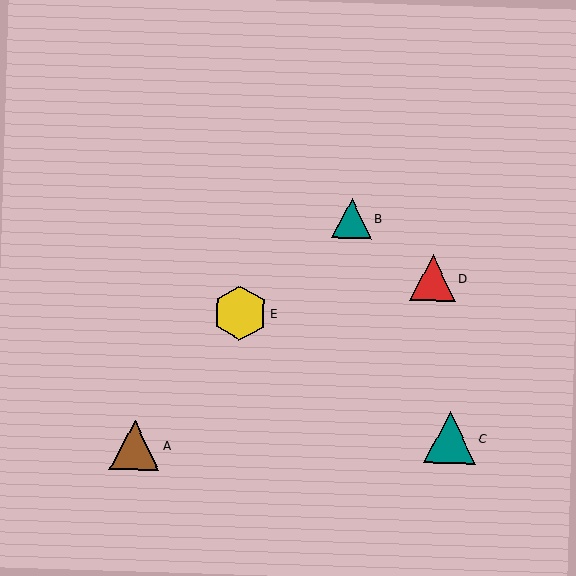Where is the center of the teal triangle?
The center of the teal triangle is at (351, 218).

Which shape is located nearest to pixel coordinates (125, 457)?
The brown triangle (labeled A) at (135, 445) is nearest to that location.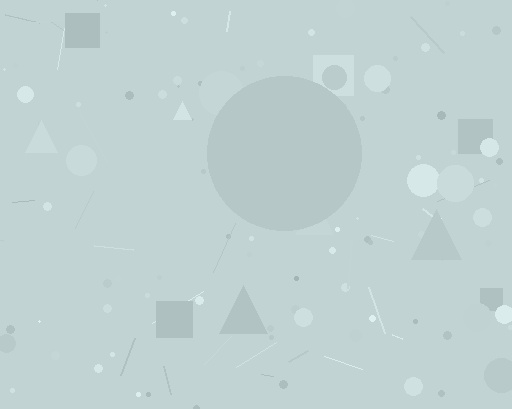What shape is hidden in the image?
A circle is hidden in the image.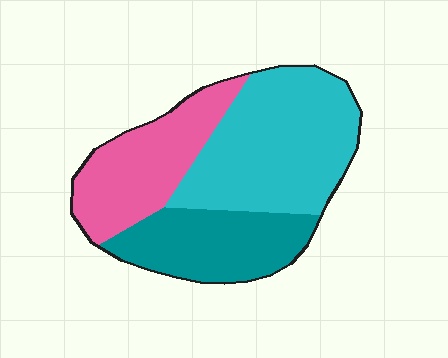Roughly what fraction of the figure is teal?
Teal covers 27% of the figure.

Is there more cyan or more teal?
Cyan.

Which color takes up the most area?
Cyan, at roughly 45%.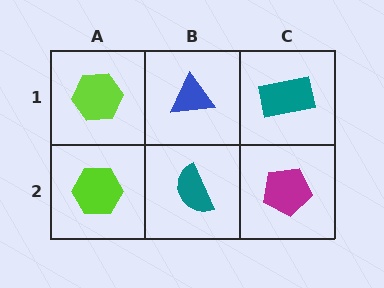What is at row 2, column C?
A magenta pentagon.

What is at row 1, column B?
A blue triangle.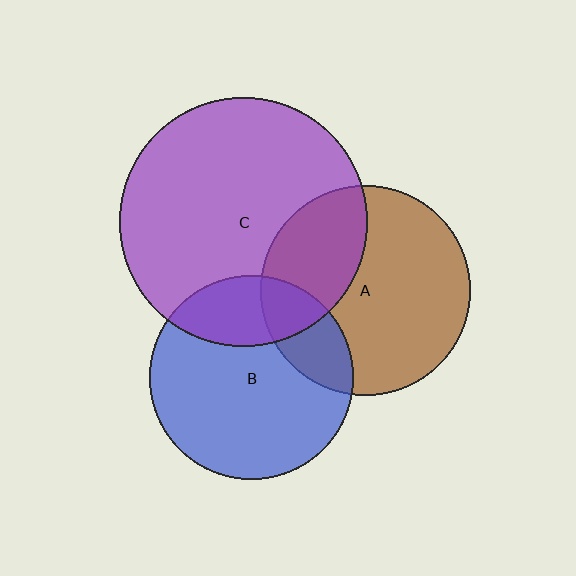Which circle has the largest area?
Circle C (purple).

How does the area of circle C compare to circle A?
Approximately 1.4 times.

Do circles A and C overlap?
Yes.